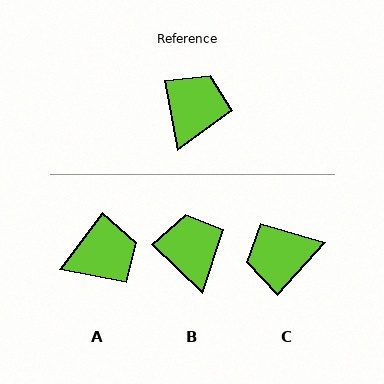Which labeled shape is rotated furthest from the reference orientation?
C, about 127 degrees away.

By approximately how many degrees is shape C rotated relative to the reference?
Approximately 127 degrees counter-clockwise.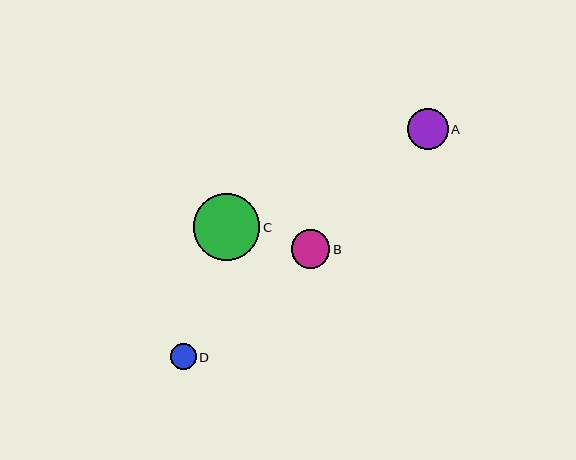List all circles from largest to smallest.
From largest to smallest: C, A, B, D.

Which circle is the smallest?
Circle D is the smallest with a size of approximately 26 pixels.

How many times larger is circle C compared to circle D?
Circle C is approximately 2.6 times the size of circle D.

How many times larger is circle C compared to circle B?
Circle C is approximately 1.7 times the size of circle B.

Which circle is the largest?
Circle C is the largest with a size of approximately 67 pixels.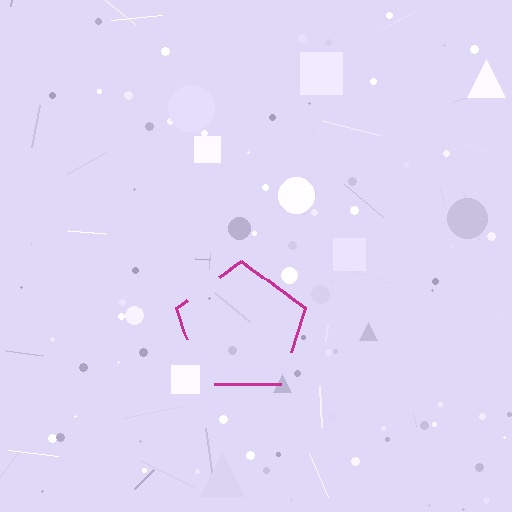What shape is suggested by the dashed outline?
The dashed outline suggests a pentagon.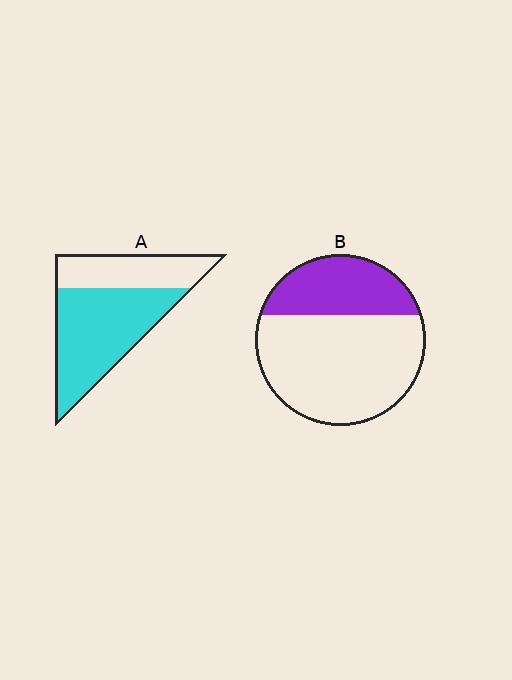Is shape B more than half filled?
No.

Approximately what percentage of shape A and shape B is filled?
A is approximately 65% and B is approximately 30%.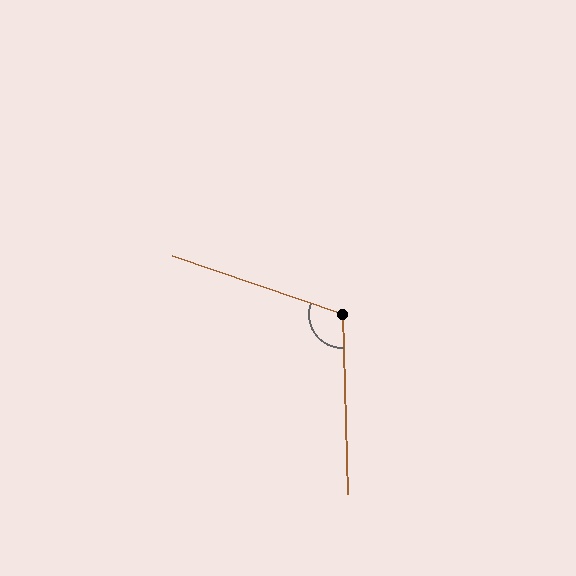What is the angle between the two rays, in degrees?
Approximately 110 degrees.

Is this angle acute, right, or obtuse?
It is obtuse.